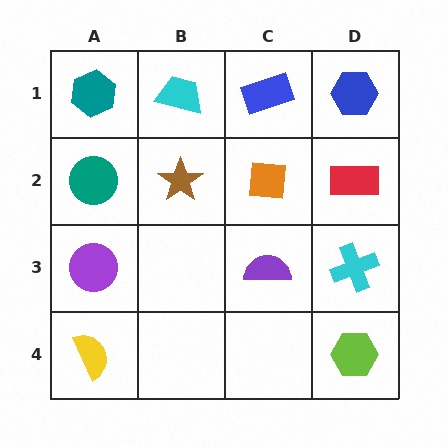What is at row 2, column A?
A teal circle.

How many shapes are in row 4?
2 shapes.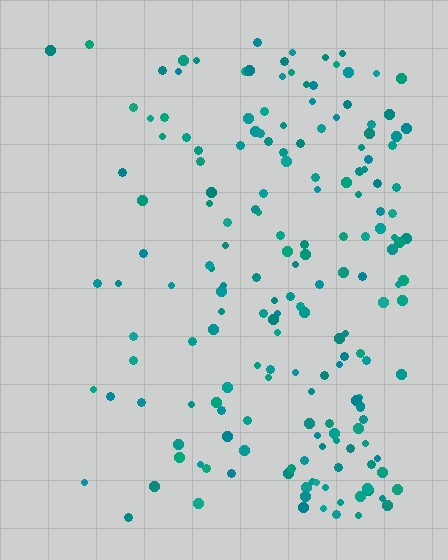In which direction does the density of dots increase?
From left to right, with the right side densest.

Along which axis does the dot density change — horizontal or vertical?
Horizontal.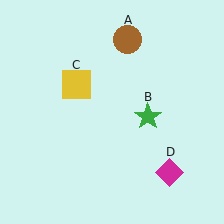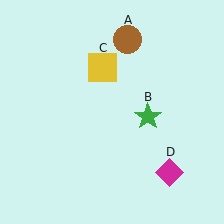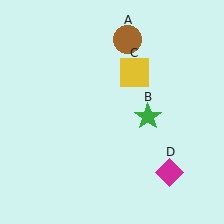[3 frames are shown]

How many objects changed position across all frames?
1 object changed position: yellow square (object C).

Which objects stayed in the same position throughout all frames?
Brown circle (object A) and green star (object B) and magenta diamond (object D) remained stationary.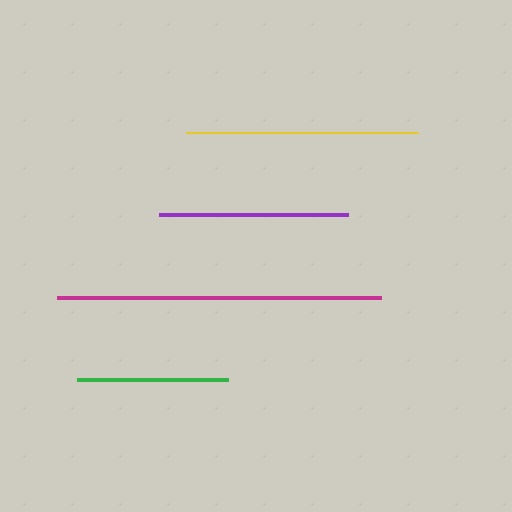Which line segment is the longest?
The magenta line is the longest at approximately 324 pixels.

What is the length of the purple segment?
The purple segment is approximately 189 pixels long.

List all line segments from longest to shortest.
From longest to shortest: magenta, yellow, purple, green.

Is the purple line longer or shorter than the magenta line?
The magenta line is longer than the purple line.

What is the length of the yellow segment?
The yellow segment is approximately 232 pixels long.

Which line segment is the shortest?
The green line is the shortest at approximately 151 pixels.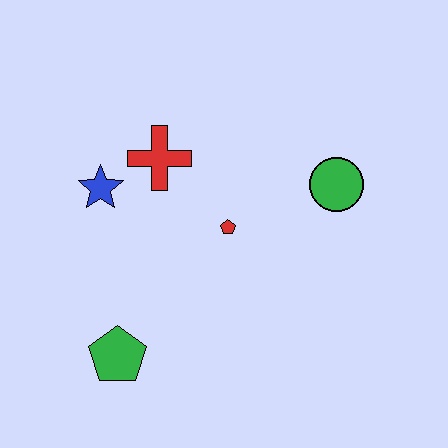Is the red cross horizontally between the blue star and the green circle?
Yes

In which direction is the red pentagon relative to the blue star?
The red pentagon is to the right of the blue star.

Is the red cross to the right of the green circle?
No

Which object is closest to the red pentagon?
The red cross is closest to the red pentagon.